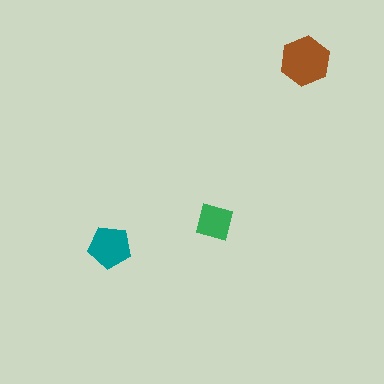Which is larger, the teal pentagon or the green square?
The teal pentagon.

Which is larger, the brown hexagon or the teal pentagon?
The brown hexagon.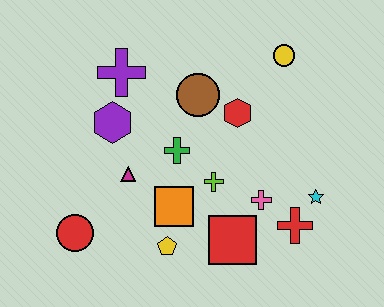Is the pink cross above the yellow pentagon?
Yes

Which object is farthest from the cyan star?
The red circle is farthest from the cyan star.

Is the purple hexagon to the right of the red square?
No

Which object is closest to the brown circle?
The red hexagon is closest to the brown circle.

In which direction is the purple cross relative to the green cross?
The purple cross is above the green cross.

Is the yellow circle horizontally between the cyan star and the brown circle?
Yes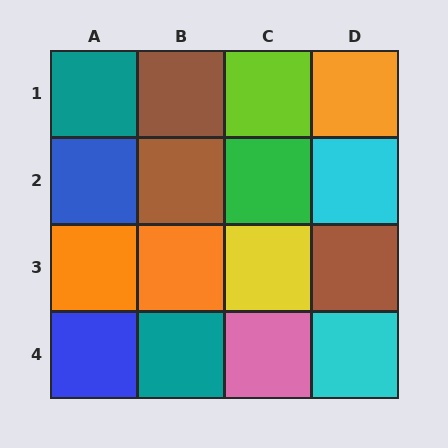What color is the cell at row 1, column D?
Orange.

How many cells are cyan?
2 cells are cyan.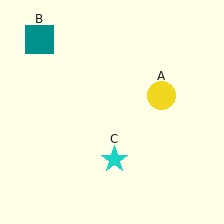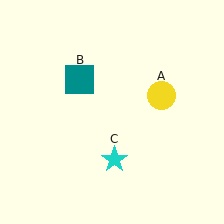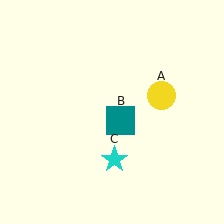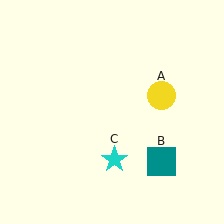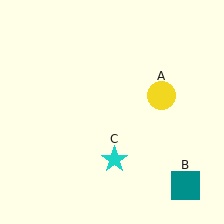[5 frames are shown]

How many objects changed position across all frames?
1 object changed position: teal square (object B).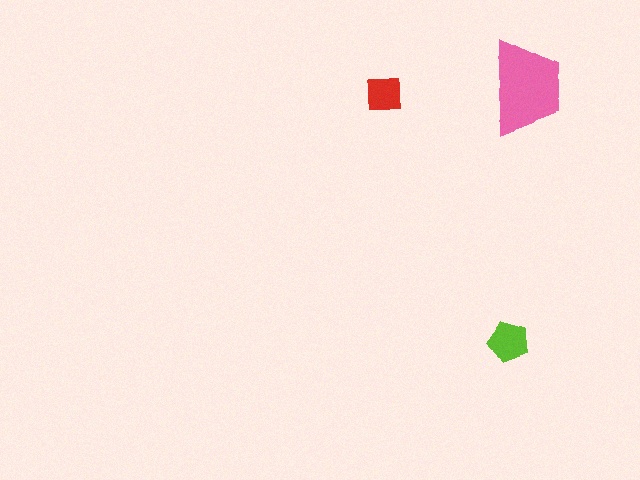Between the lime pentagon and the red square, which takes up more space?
The lime pentagon.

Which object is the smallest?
The red square.